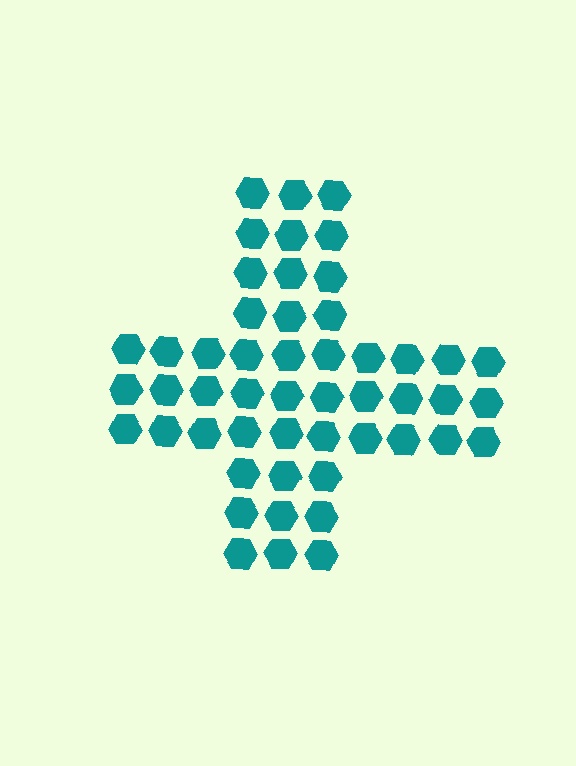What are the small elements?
The small elements are hexagons.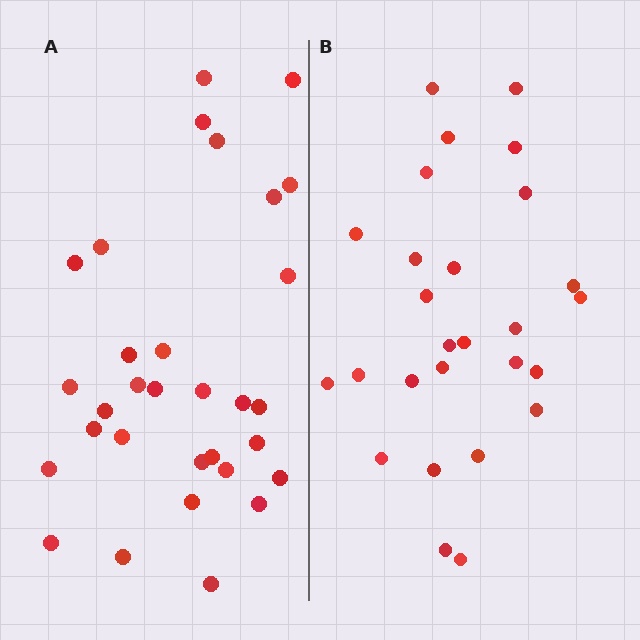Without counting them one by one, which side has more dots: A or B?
Region A (the left region) has more dots.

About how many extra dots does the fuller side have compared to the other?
Region A has about 4 more dots than region B.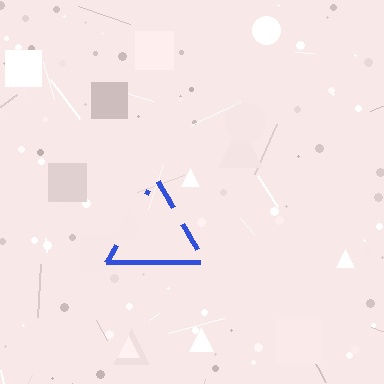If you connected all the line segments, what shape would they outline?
They would outline a triangle.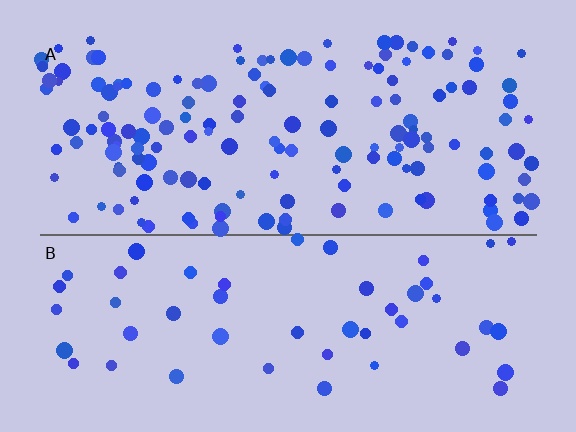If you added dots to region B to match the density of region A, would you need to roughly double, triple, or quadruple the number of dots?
Approximately triple.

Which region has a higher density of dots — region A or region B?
A (the top).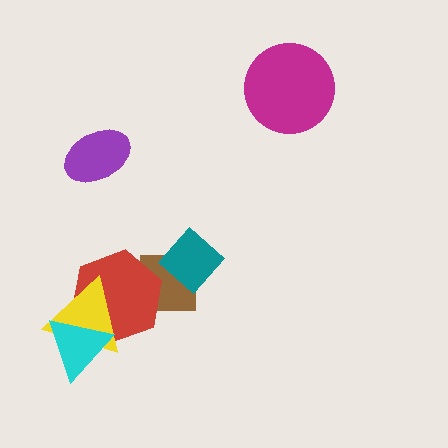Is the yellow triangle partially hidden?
Yes, it is partially covered by another shape.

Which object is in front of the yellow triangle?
The cyan triangle is in front of the yellow triangle.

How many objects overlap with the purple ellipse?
0 objects overlap with the purple ellipse.